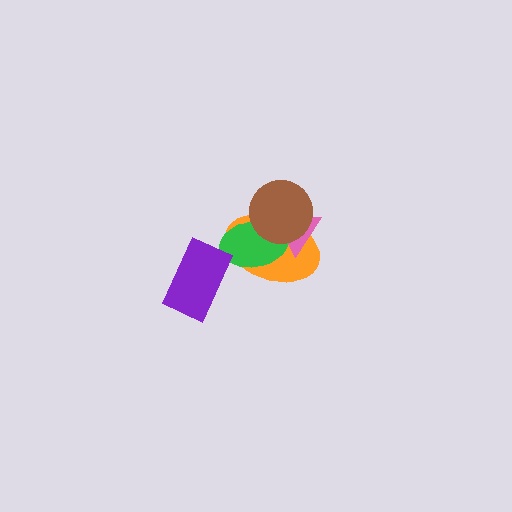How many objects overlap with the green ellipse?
3 objects overlap with the green ellipse.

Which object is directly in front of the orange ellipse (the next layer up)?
The pink triangle is directly in front of the orange ellipse.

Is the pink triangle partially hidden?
Yes, it is partially covered by another shape.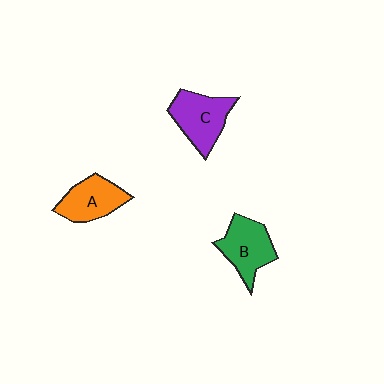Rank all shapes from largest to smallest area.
From largest to smallest: C (purple), B (green), A (orange).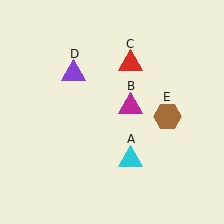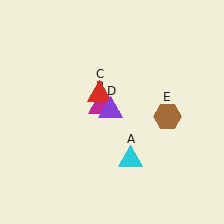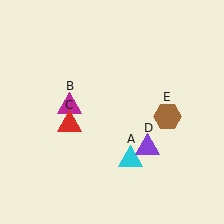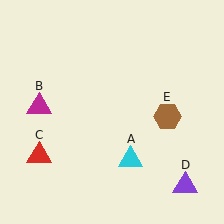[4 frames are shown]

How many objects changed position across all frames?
3 objects changed position: magenta triangle (object B), red triangle (object C), purple triangle (object D).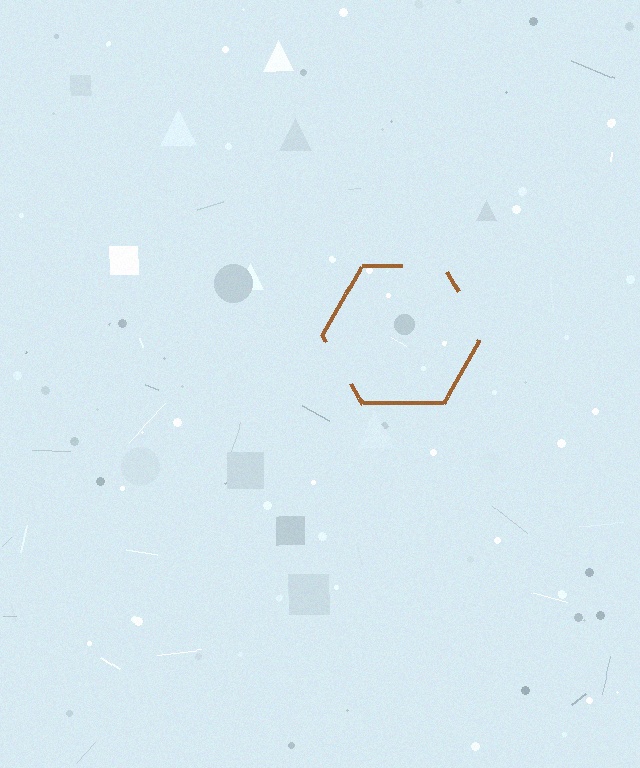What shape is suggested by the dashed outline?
The dashed outline suggests a hexagon.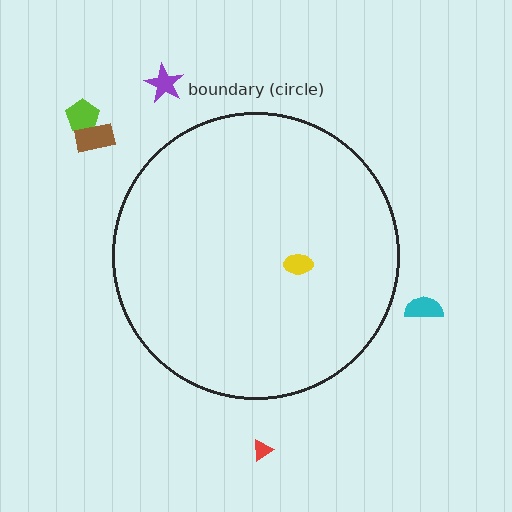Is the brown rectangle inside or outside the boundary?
Outside.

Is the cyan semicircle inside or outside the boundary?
Outside.